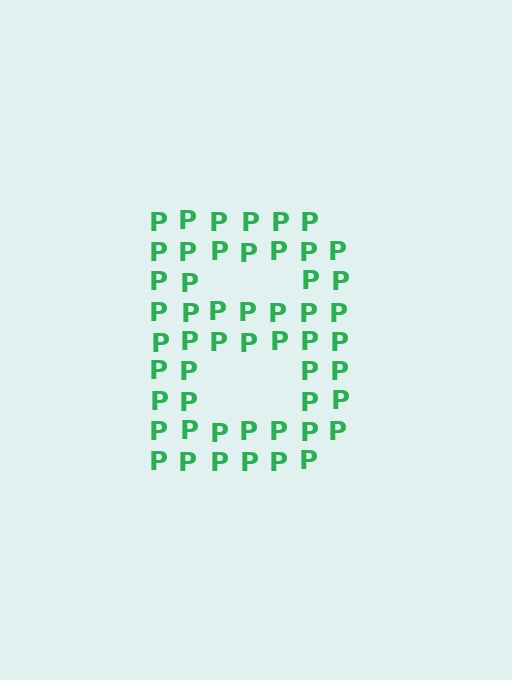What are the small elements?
The small elements are letter P's.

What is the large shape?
The large shape is the letter B.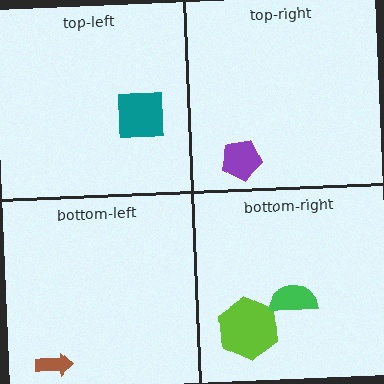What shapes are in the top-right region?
The purple pentagon.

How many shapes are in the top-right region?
1.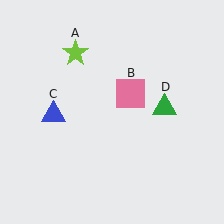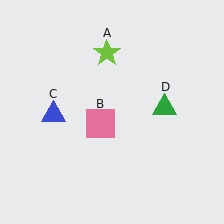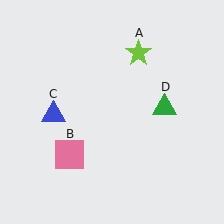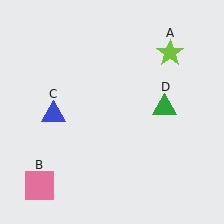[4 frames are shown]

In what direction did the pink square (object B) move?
The pink square (object B) moved down and to the left.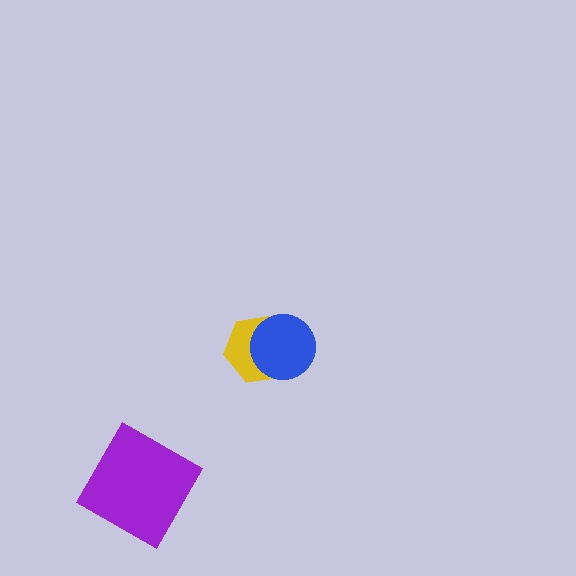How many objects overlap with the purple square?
0 objects overlap with the purple square.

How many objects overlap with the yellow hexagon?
1 object overlaps with the yellow hexagon.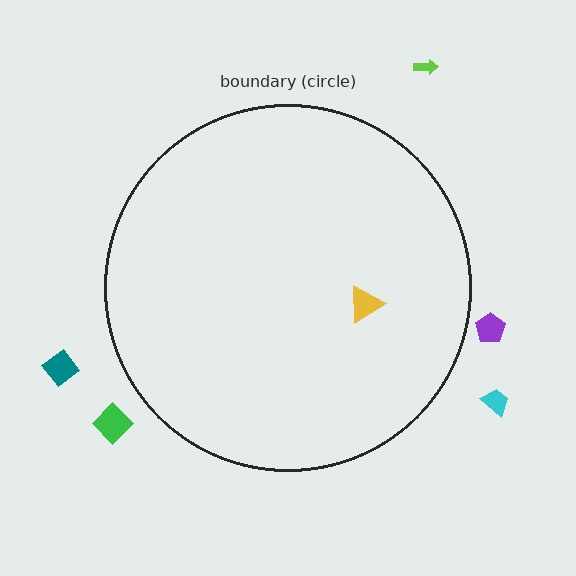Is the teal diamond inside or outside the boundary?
Outside.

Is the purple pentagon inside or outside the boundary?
Outside.